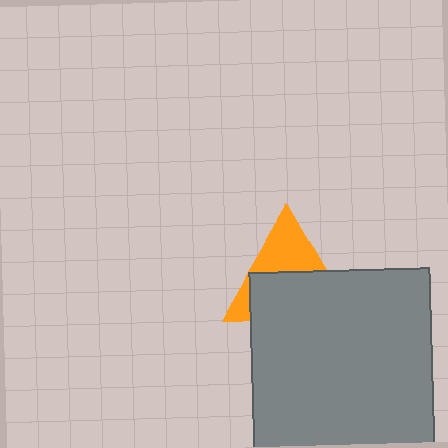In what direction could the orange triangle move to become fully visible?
The orange triangle could move up. That would shift it out from behind the gray rectangle entirely.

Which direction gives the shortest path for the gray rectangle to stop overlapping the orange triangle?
Moving down gives the shortest separation.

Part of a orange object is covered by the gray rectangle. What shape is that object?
It is a triangle.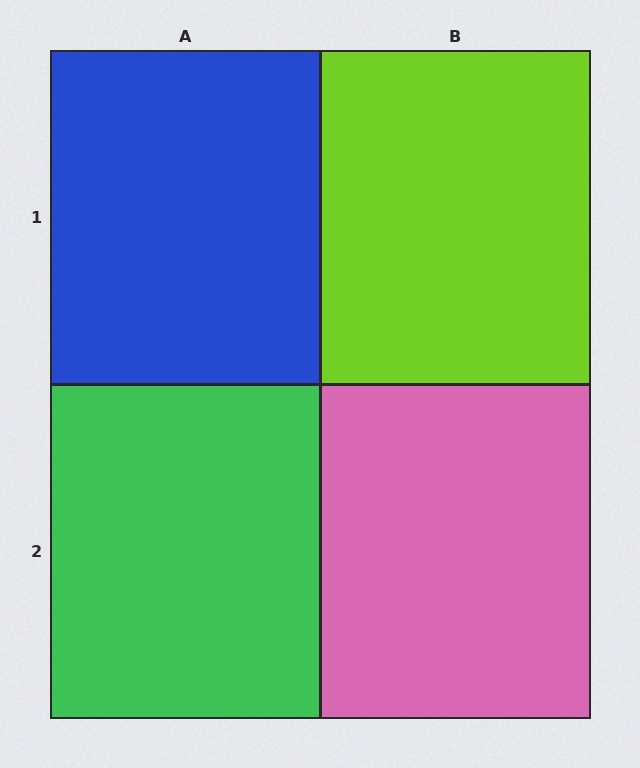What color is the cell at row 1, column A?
Blue.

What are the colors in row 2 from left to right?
Green, pink.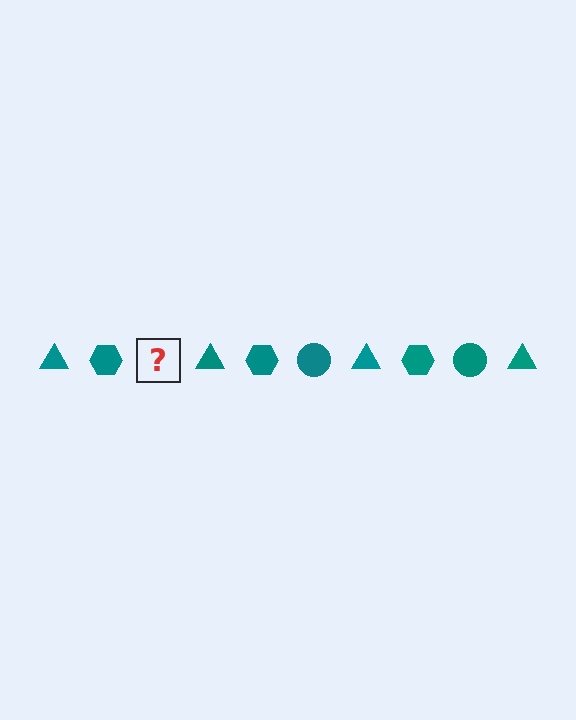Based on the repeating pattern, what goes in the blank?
The blank should be a teal circle.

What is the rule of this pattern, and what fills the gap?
The rule is that the pattern cycles through triangle, hexagon, circle shapes in teal. The gap should be filled with a teal circle.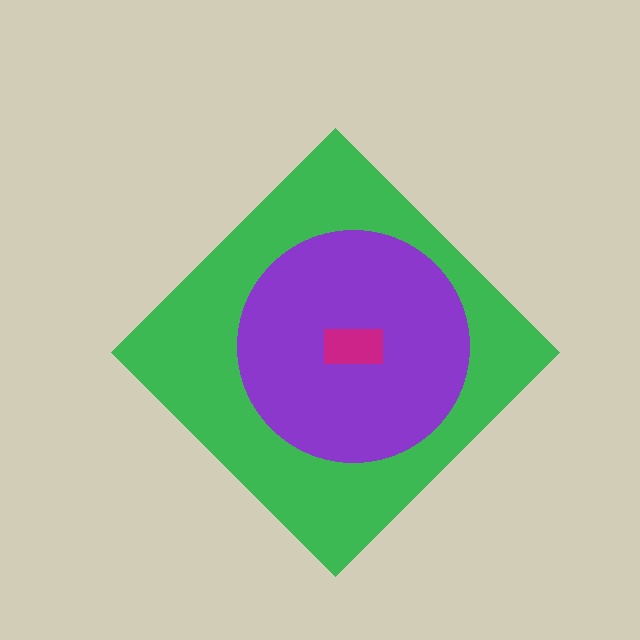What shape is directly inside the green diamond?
The purple circle.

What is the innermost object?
The magenta rectangle.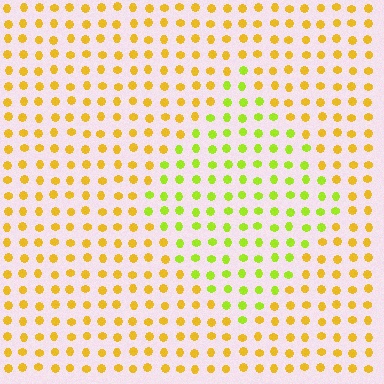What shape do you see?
I see a diamond.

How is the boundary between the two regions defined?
The boundary is defined purely by a slight shift in hue (about 38 degrees). Spacing, size, and orientation are identical on both sides.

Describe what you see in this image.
The image is filled with small yellow elements in a uniform arrangement. A diamond-shaped region is visible where the elements are tinted to a slightly different hue, forming a subtle color boundary.